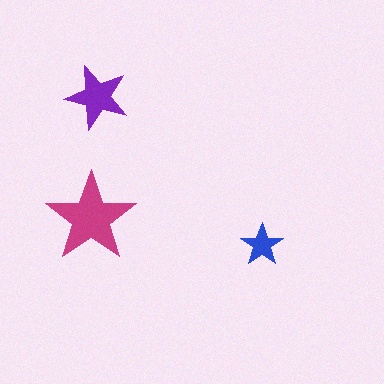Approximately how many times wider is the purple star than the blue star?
About 1.5 times wider.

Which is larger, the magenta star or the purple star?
The magenta one.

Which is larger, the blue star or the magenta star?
The magenta one.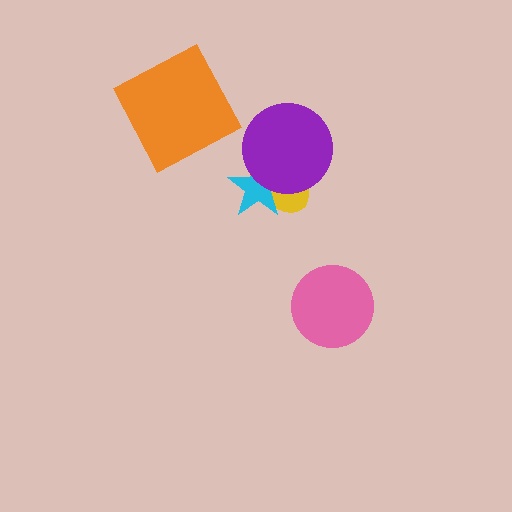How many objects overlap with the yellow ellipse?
2 objects overlap with the yellow ellipse.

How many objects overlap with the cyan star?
2 objects overlap with the cyan star.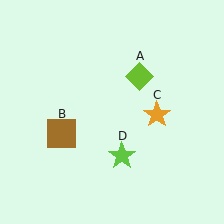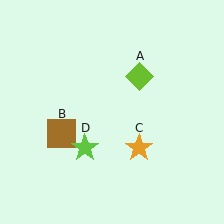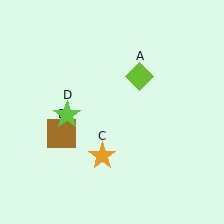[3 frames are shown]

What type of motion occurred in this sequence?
The orange star (object C), lime star (object D) rotated clockwise around the center of the scene.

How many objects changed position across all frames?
2 objects changed position: orange star (object C), lime star (object D).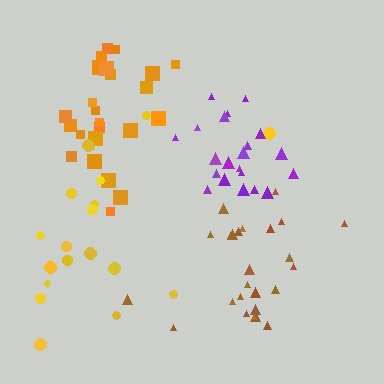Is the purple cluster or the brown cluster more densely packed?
Purple.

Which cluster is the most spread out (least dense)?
Yellow.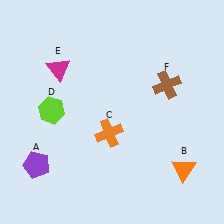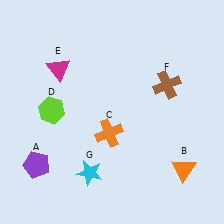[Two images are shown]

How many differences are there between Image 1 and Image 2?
There is 1 difference between the two images.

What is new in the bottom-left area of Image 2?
A cyan star (G) was added in the bottom-left area of Image 2.